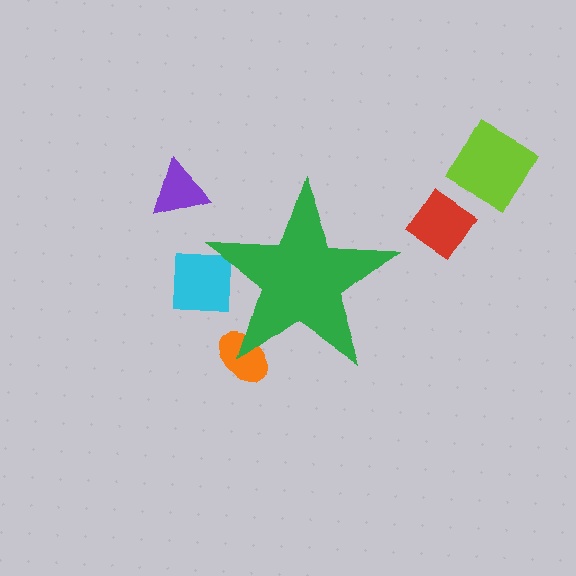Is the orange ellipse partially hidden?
Yes, the orange ellipse is partially hidden behind the green star.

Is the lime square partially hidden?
No, the lime square is fully visible.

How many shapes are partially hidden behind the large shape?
2 shapes are partially hidden.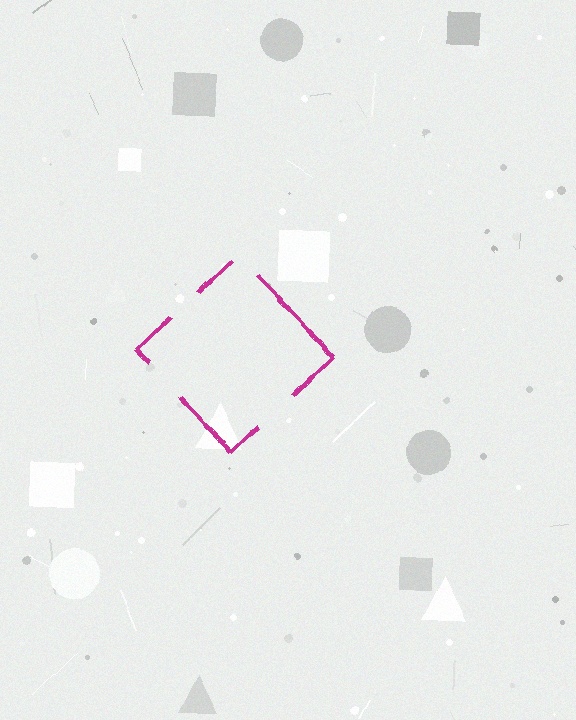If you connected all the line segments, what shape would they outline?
They would outline a diamond.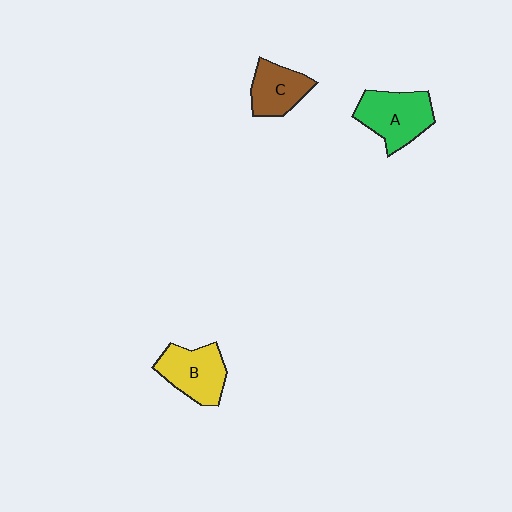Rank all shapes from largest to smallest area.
From largest to smallest: A (green), B (yellow), C (brown).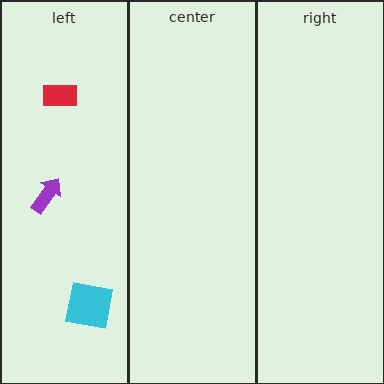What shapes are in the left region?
The red rectangle, the cyan square, the purple arrow.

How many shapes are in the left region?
3.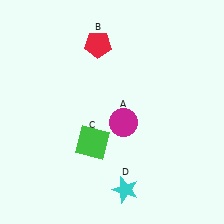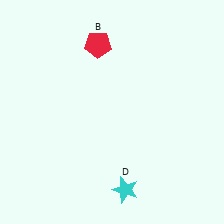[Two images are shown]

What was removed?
The green square (C), the magenta circle (A) were removed in Image 2.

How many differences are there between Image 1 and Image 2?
There are 2 differences between the two images.